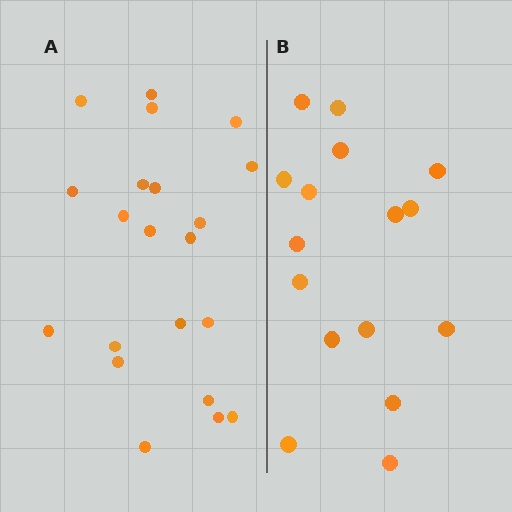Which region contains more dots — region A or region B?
Region A (the left region) has more dots.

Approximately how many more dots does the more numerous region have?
Region A has about 5 more dots than region B.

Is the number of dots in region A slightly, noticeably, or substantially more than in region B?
Region A has noticeably more, but not dramatically so. The ratio is roughly 1.3 to 1.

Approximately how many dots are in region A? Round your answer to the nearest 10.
About 20 dots. (The exact count is 21, which rounds to 20.)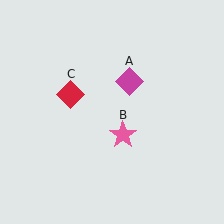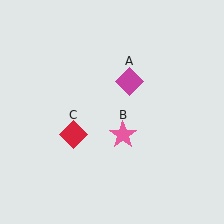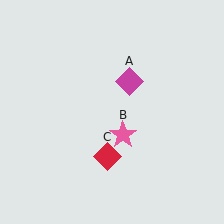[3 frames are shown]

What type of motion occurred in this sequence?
The red diamond (object C) rotated counterclockwise around the center of the scene.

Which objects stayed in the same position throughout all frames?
Magenta diamond (object A) and pink star (object B) remained stationary.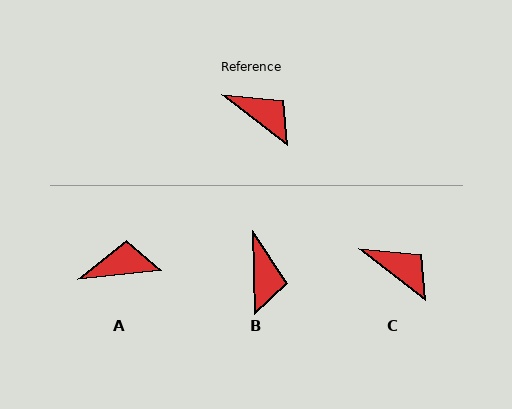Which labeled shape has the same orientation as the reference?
C.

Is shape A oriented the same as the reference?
No, it is off by about 44 degrees.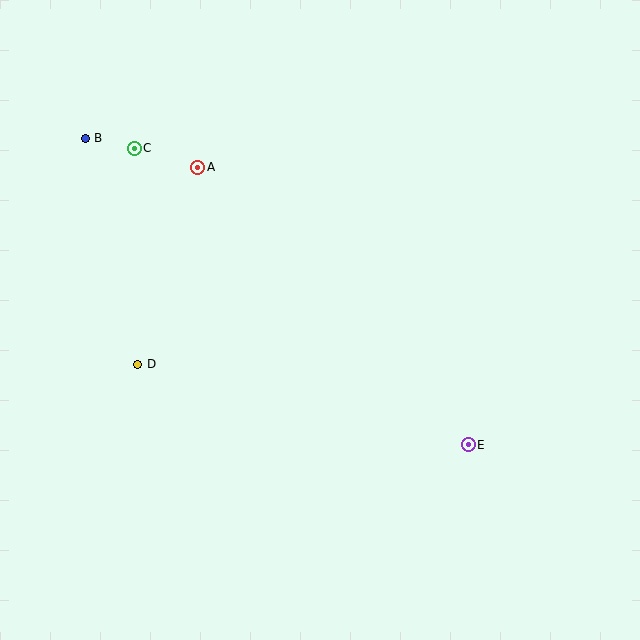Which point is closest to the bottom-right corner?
Point E is closest to the bottom-right corner.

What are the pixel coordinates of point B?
Point B is at (85, 138).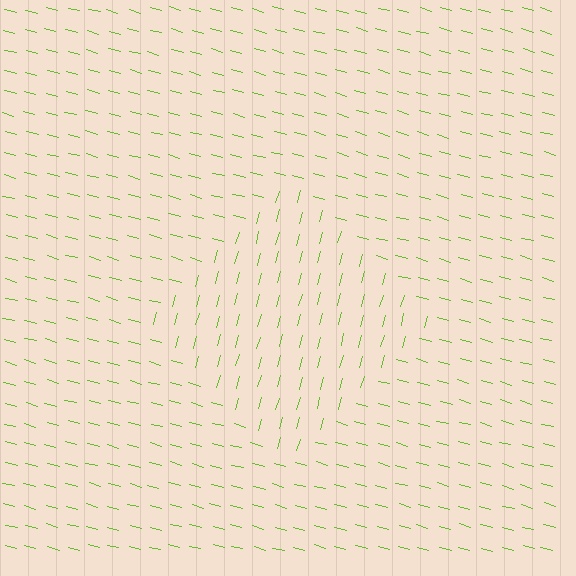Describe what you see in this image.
The image is filled with small lime line segments. A diamond region in the image has lines oriented differently from the surrounding lines, creating a visible texture boundary.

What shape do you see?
I see a diamond.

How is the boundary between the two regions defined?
The boundary is defined purely by a change in line orientation (approximately 89 degrees difference). All lines are the same color and thickness.